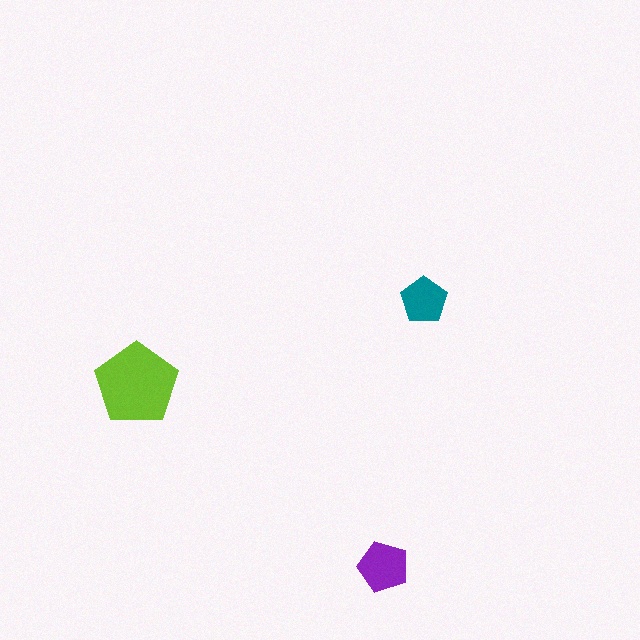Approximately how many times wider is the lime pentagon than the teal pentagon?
About 2 times wider.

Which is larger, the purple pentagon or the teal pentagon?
The purple one.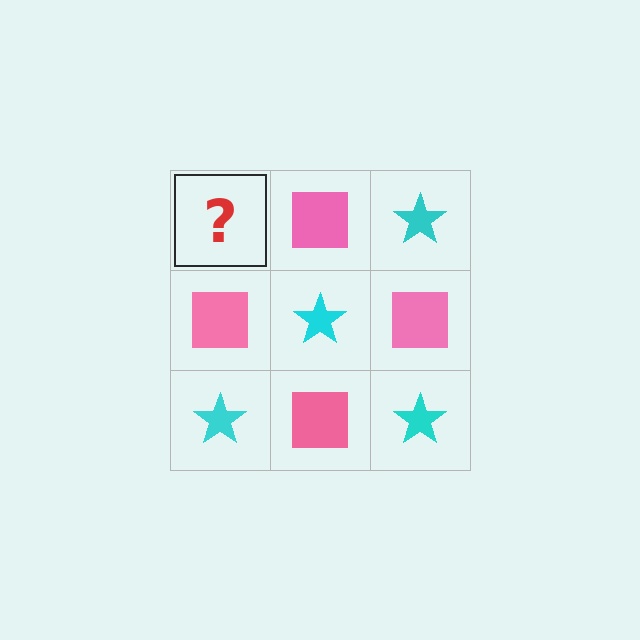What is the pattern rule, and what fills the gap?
The rule is that it alternates cyan star and pink square in a checkerboard pattern. The gap should be filled with a cyan star.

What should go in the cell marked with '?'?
The missing cell should contain a cyan star.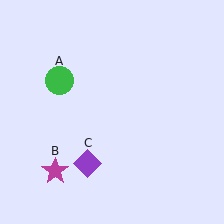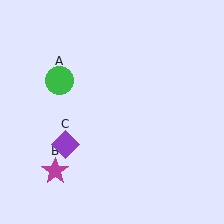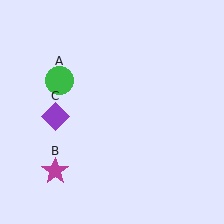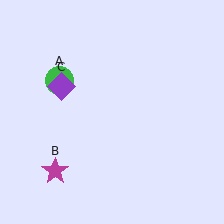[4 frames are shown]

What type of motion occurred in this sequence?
The purple diamond (object C) rotated clockwise around the center of the scene.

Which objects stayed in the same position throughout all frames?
Green circle (object A) and magenta star (object B) remained stationary.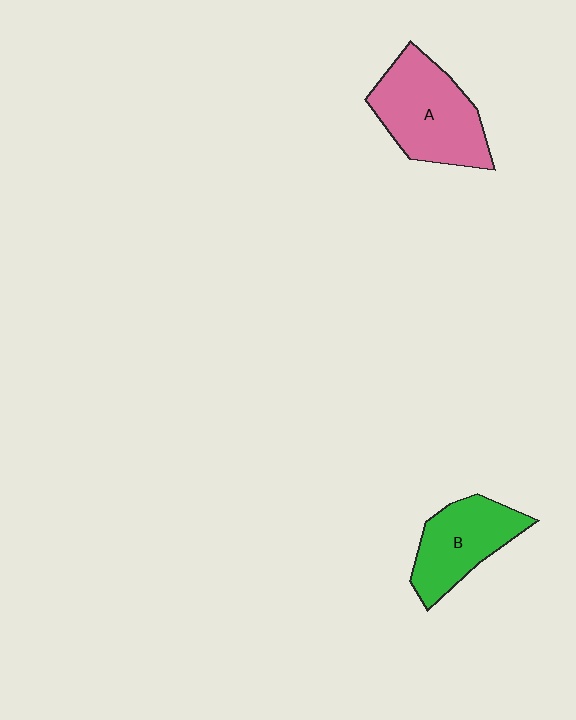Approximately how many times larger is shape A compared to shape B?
Approximately 1.3 times.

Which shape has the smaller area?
Shape B (green).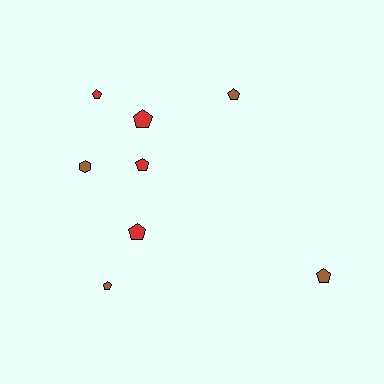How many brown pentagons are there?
There are 3 brown pentagons.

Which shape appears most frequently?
Pentagon, with 7 objects.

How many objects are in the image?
There are 8 objects.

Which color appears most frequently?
Red, with 4 objects.